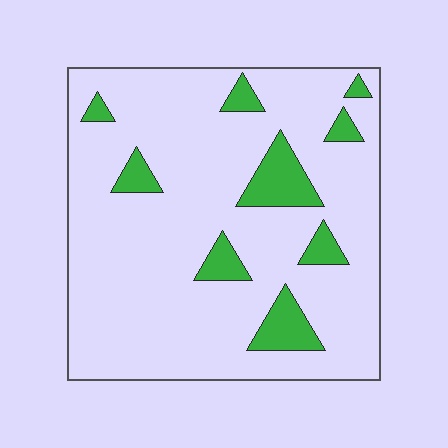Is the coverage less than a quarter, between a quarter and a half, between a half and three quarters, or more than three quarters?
Less than a quarter.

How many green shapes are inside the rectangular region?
9.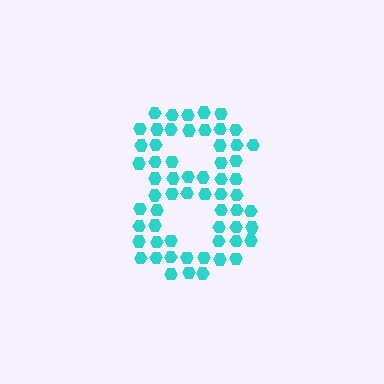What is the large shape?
The large shape is the digit 8.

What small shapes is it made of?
It is made of small hexagons.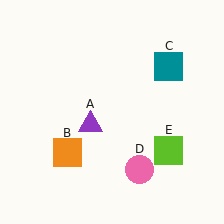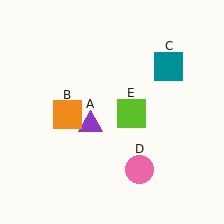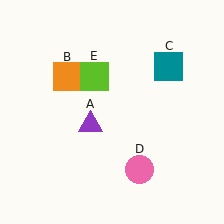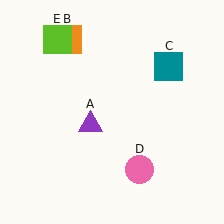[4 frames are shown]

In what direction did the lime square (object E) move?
The lime square (object E) moved up and to the left.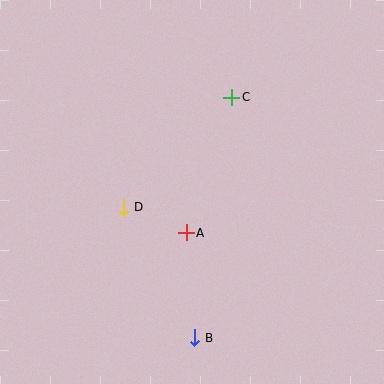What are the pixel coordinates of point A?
Point A is at (186, 233).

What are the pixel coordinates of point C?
Point C is at (232, 97).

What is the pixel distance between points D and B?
The distance between D and B is 149 pixels.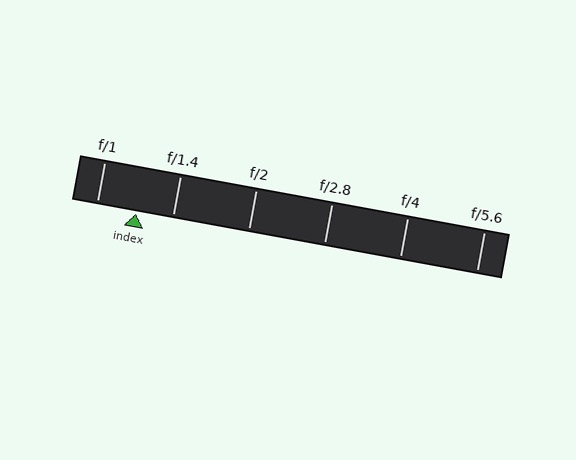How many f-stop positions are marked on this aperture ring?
There are 6 f-stop positions marked.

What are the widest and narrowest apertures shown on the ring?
The widest aperture shown is f/1 and the narrowest is f/5.6.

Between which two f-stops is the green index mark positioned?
The index mark is between f/1 and f/1.4.